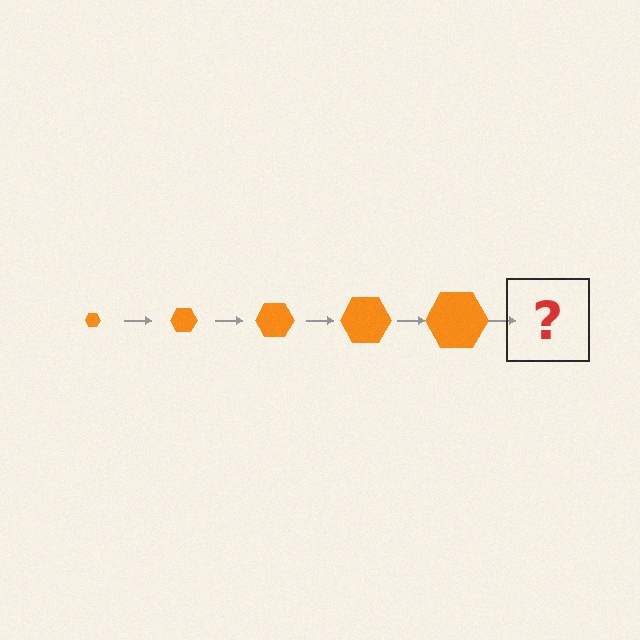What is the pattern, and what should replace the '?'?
The pattern is that the hexagon gets progressively larger each step. The '?' should be an orange hexagon, larger than the previous one.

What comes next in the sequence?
The next element should be an orange hexagon, larger than the previous one.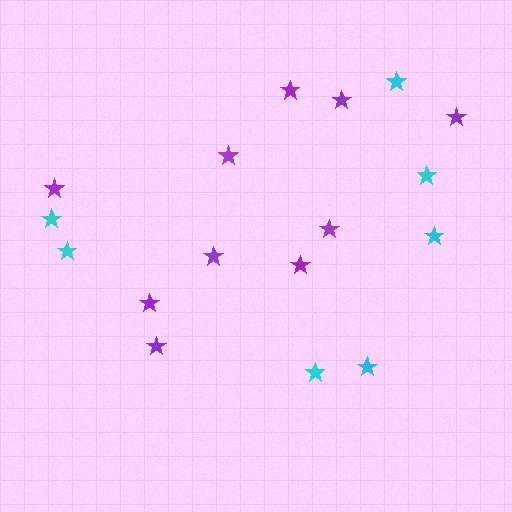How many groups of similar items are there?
There are 2 groups: one group of cyan stars (7) and one group of purple stars (10).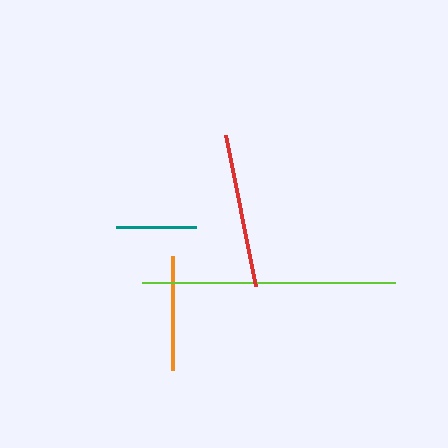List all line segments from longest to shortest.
From longest to shortest: lime, red, orange, teal.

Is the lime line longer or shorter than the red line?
The lime line is longer than the red line.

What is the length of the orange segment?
The orange segment is approximately 115 pixels long.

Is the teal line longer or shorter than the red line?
The red line is longer than the teal line.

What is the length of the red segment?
The red segment is approximately 155 pixels long.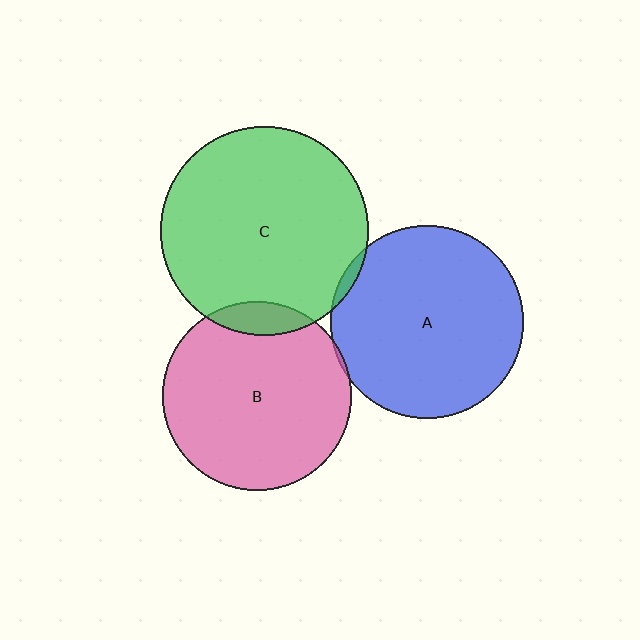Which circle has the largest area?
Circle C (green).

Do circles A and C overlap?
Yes.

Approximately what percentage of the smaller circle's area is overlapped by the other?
Approximately 5%.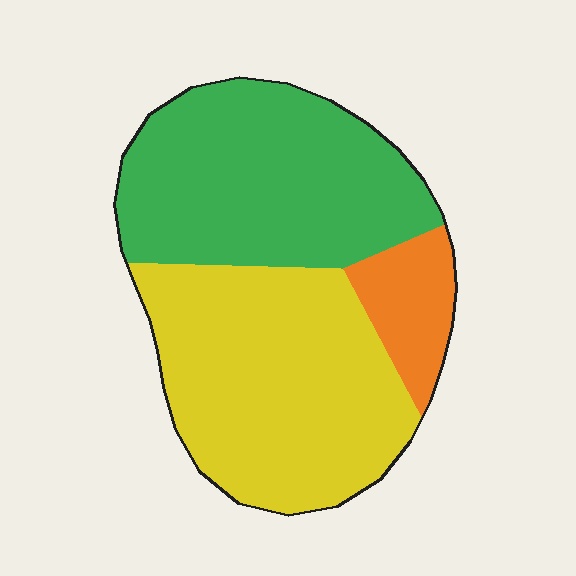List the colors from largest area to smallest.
From largest to smallest: yellow, green, orange.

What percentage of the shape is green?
Green takes up about two fifths (2/5) of the shape.